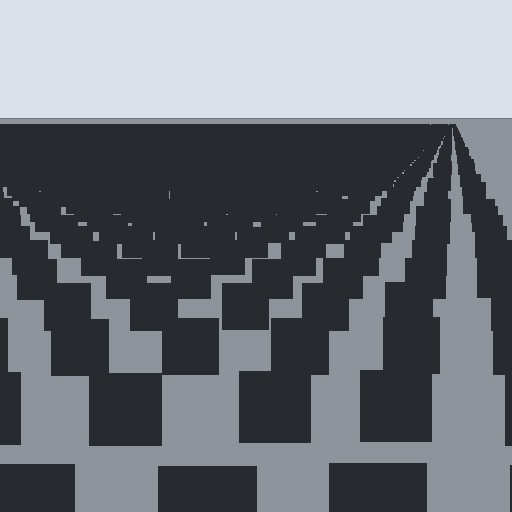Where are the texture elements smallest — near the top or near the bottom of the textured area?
Near the top.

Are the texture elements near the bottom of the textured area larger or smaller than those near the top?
Larger. Near the bottom, elements are closer to the viewer and appear at a bigger on-screen size.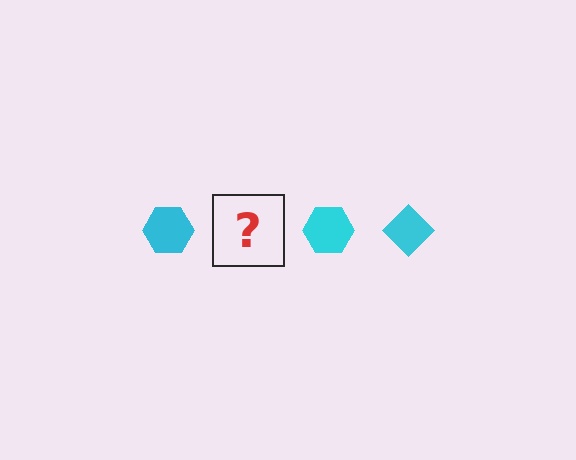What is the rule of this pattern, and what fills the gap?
The rule is that the pattern cycles through hexagon, diamond shapes in cyan. The gap should be filled with a cyan diamond.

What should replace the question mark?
The question mark should be replaced with a cyan diamond.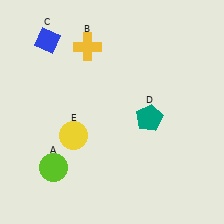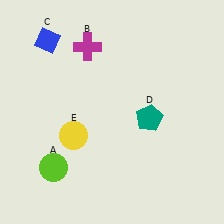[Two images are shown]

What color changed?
The cross (B) changed from yellow in Image 1 to magenta in Image 2.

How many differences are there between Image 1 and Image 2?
There is 1 difference between the two images.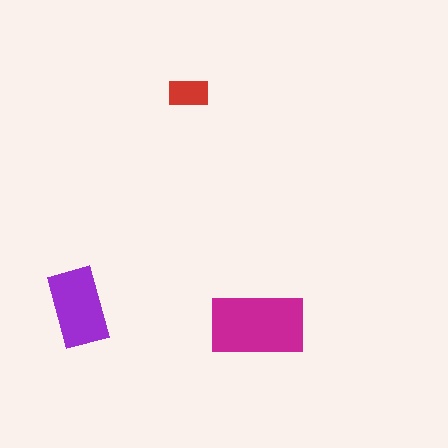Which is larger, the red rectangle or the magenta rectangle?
The magenta one.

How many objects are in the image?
There are 3 objects in the image.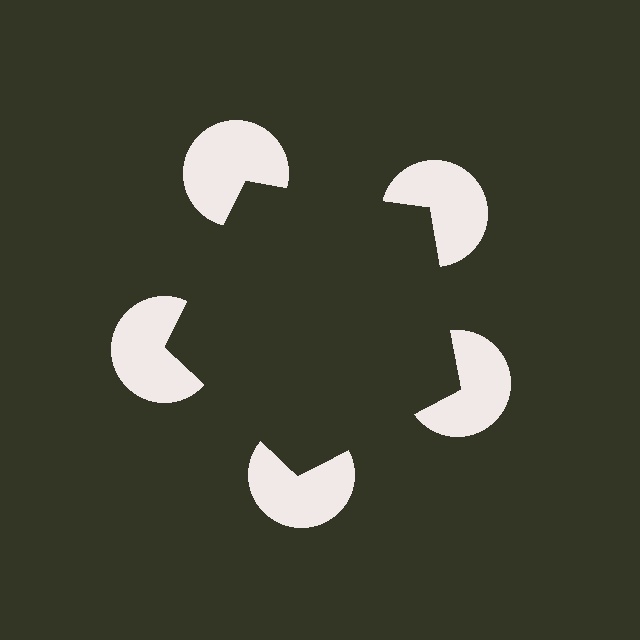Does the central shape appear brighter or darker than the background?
It typically appears slightly darker than the background, even though no actual brightness change is drawn.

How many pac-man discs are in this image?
There are 5 — one at each vertex of the illusory pentagon.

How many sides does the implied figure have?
5 sides.